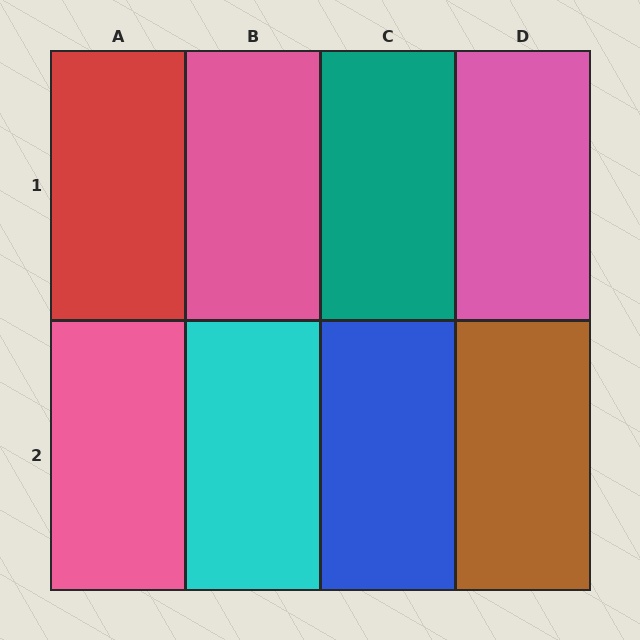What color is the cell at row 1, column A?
Red.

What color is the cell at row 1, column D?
Pink.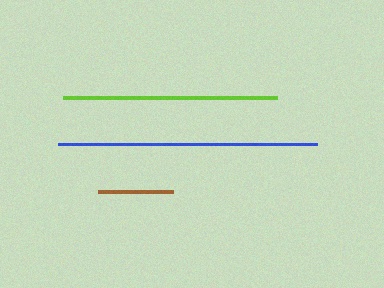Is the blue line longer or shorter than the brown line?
The blue line is longer than the brown line.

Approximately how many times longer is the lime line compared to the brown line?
The lime line is approximately 2.9 times the length of the brown line.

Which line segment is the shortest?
The brown line is the shortest at approximately 75 pixels.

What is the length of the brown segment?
The brown segment is approximately 75 pixels long.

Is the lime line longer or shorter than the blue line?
The blue line is longer than the lime line.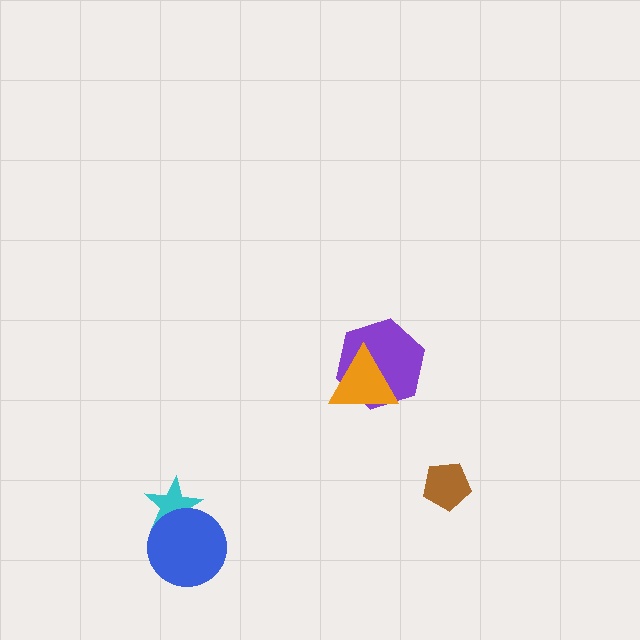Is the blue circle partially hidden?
No, no other shape covers it.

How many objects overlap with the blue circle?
1 object overlaps with the blue circle.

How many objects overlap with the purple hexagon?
1 object overlaps with the purple hexagon.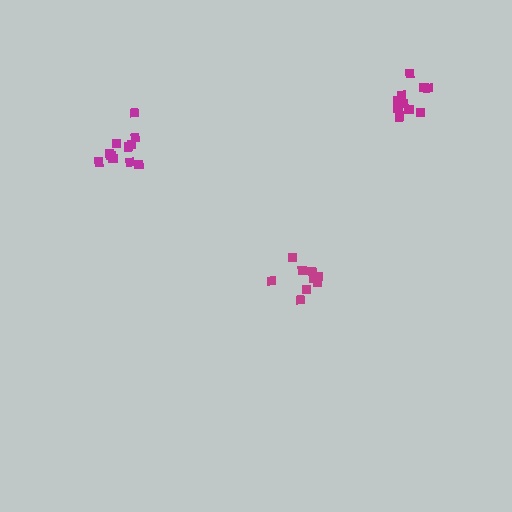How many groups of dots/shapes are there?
There are 3 groups.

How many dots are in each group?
Group 1: 11 dots, Group 2: 9 dots, Group 3: 10 dots (30 total).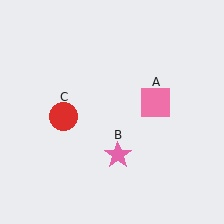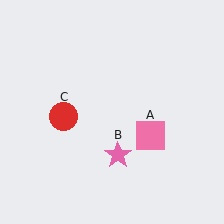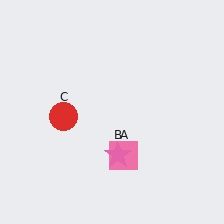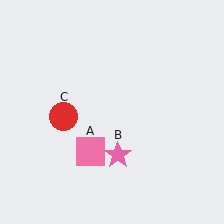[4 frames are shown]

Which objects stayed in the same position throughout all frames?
Pink star (object B) and red circle (object C) remained stationary.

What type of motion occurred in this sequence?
The pink square (object A) rotated clockwise around the center of the scene.